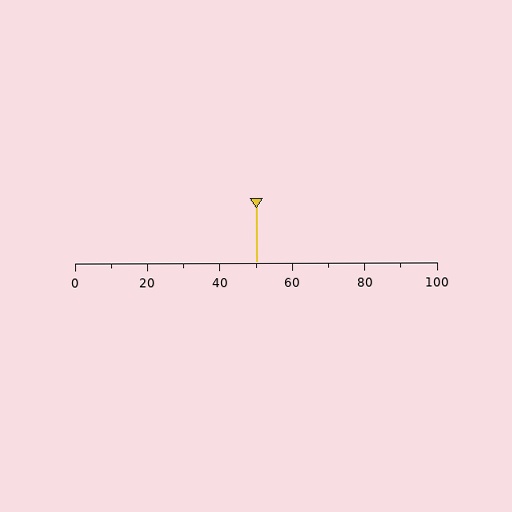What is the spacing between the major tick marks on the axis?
The major ticks are spaced 20 apart.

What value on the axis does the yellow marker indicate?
The marker indicates approximately 50.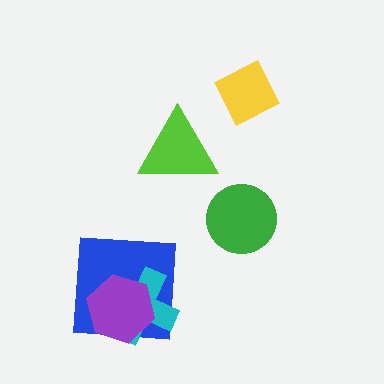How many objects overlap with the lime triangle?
0 objects overlap with the lime triangle.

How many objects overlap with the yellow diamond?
0 objects overlap with the yellow diamond.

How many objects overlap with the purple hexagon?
2 objects overlap with the purple hexagon.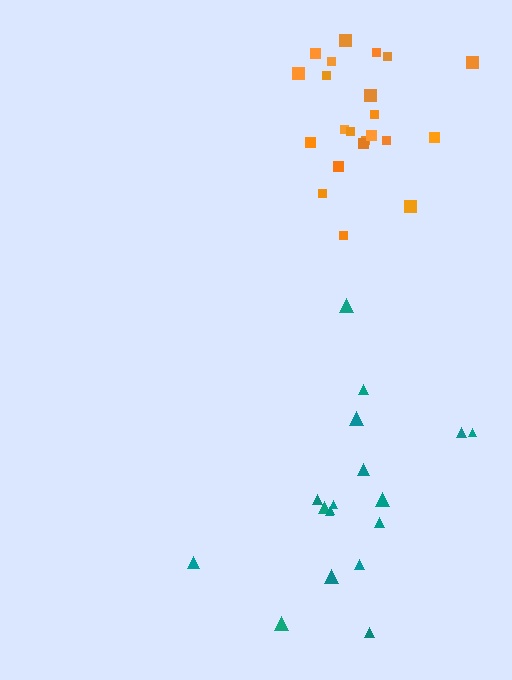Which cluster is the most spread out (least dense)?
Teal.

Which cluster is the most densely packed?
Orange.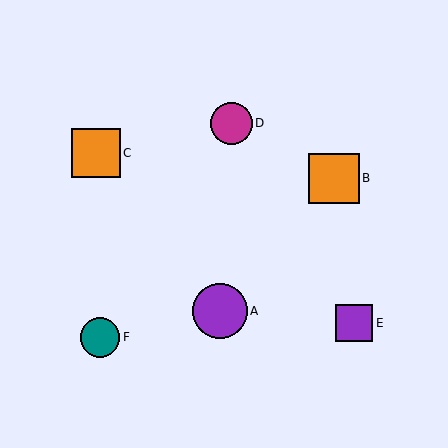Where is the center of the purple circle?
The center of the purple circle is at (220, 311).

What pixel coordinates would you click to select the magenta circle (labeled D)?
Click at (231, 123) to select the magenta circle D.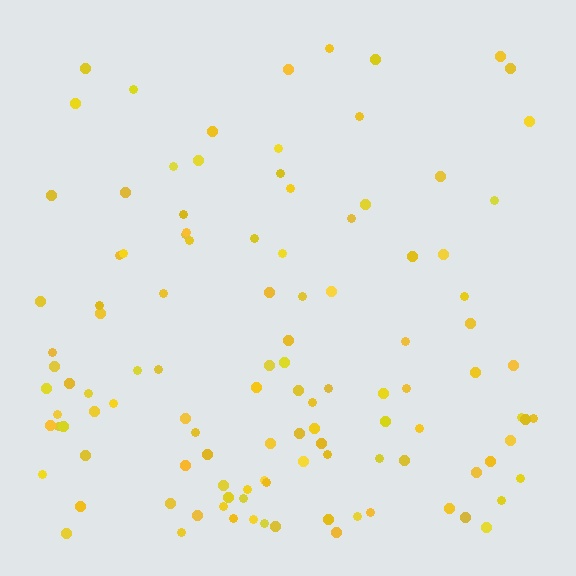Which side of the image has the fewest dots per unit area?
The top.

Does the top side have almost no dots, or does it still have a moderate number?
Still a moderate number, just noticeably fewer than the bottom.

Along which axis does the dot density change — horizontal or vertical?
Vertical.